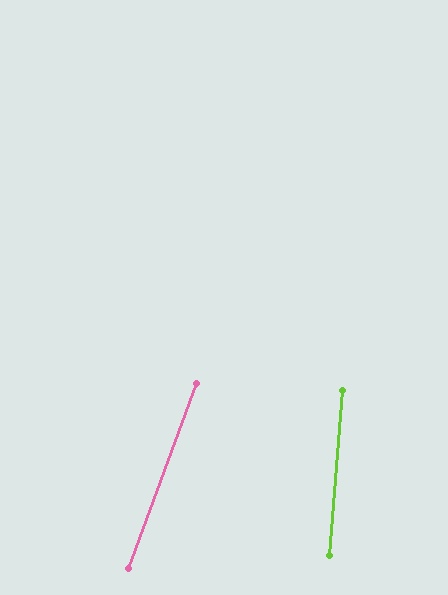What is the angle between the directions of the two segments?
Approximately 15 degrees.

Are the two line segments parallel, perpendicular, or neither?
Neither parallel nor perpendicular — they differ by about 15°.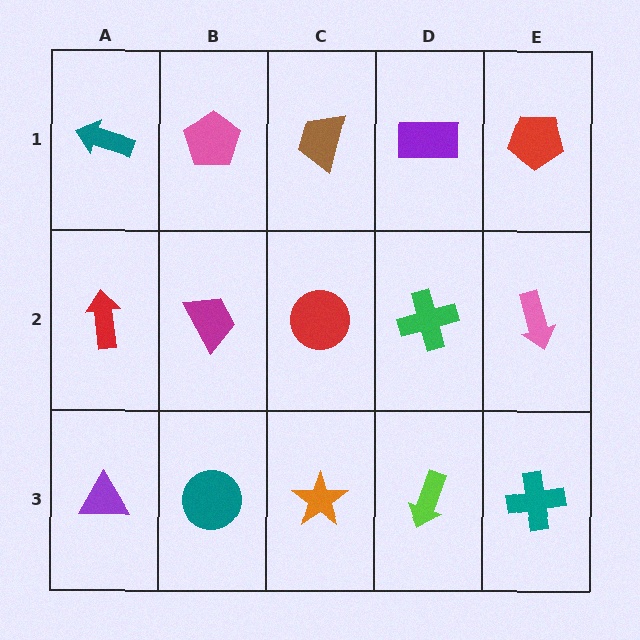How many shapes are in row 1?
5 shapes.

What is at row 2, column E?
A pink arrow.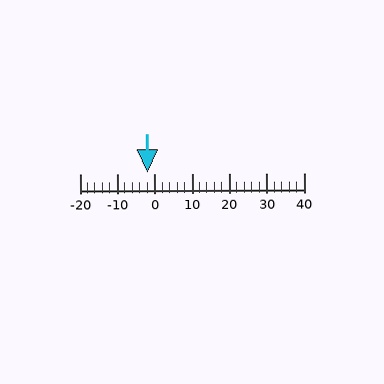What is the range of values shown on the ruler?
The ruler shows values from -20 to 40.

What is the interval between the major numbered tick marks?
The major tick marks are spaced 10 units apart.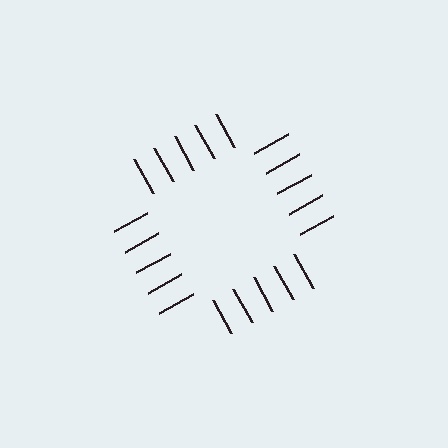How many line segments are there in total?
20 — 5 along each of the 4 edges.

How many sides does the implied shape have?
4 sides — the line-ends trace a square.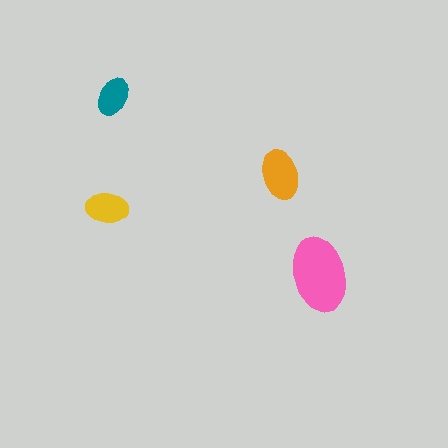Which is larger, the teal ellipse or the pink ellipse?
The pink one.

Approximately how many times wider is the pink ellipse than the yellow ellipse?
About 1.5 times wider.